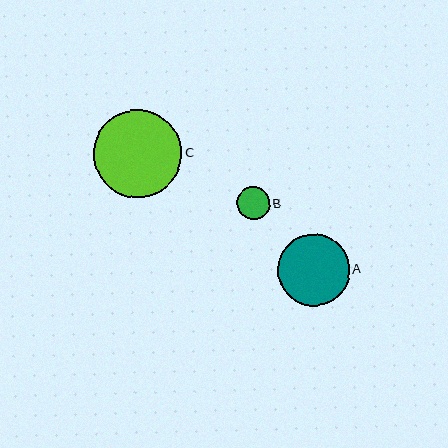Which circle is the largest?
Circle C is the largest with a size of approximately 88 pixels.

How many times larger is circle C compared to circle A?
Circle C is approximately 1.2 times the size of circle A.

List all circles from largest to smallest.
From largest to smallest: C, A, B.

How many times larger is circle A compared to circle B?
Circle A is approximately 2.2 times the size of circle B.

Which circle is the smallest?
Circle B is the smallest with a size of approximately 33 pixels.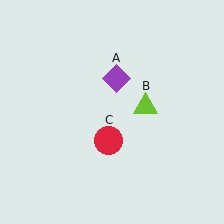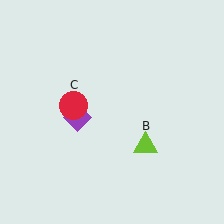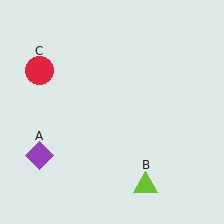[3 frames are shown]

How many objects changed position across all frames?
3 objects changed position: purple diamond (object A), lime triangle (object B), red circle (object C).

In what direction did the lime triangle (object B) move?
The lime triangle (object B) moved down.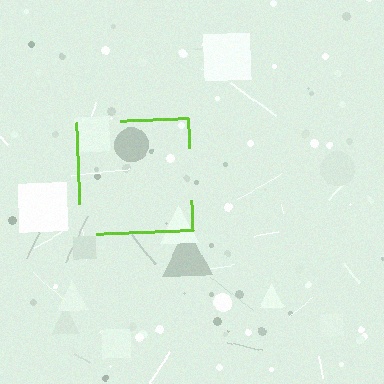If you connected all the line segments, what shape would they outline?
They would outline a square.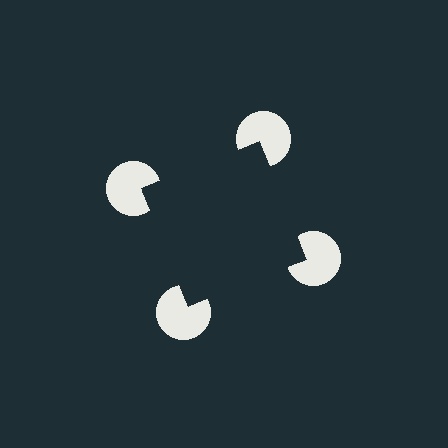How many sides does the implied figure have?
4 sides.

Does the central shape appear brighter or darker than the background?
It typically appears slightly darker than the background, even though no actual brightness change is drawn.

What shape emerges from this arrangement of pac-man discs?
An illusory square — its edges are inferred from the aligned wedge cuts in the pac-man discs, not physically drawn.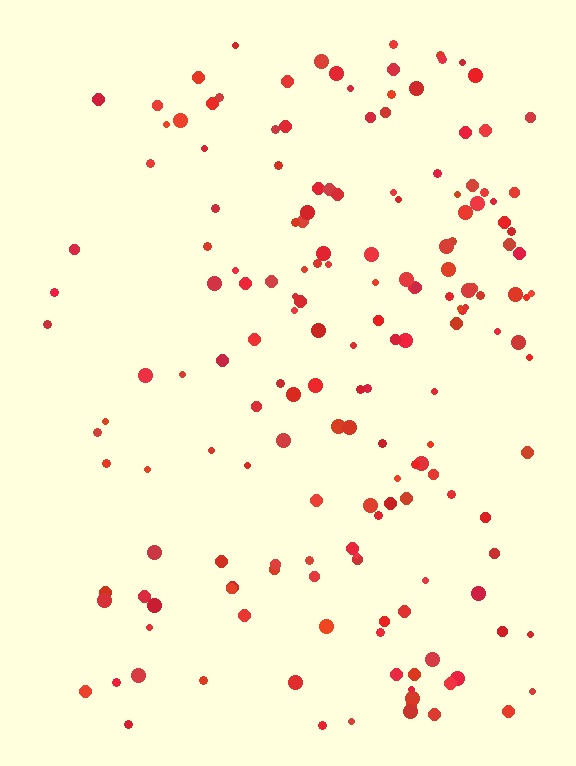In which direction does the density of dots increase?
From left to right, with the right side densest.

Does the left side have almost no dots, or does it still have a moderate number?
Still a moderate number, just noticeably fewer than the right.